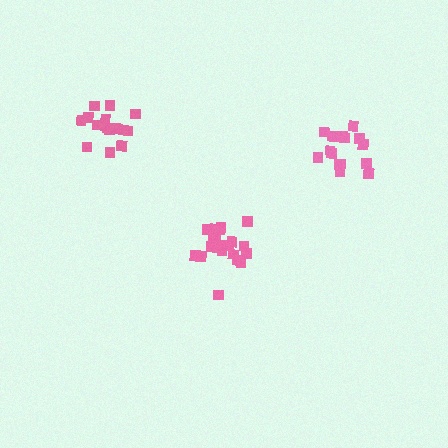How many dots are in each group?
Group 1: 15 dots, Group 2: 20 dots, Group 3: 15 dots (50 total).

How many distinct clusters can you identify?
There are 3 distinct clusters.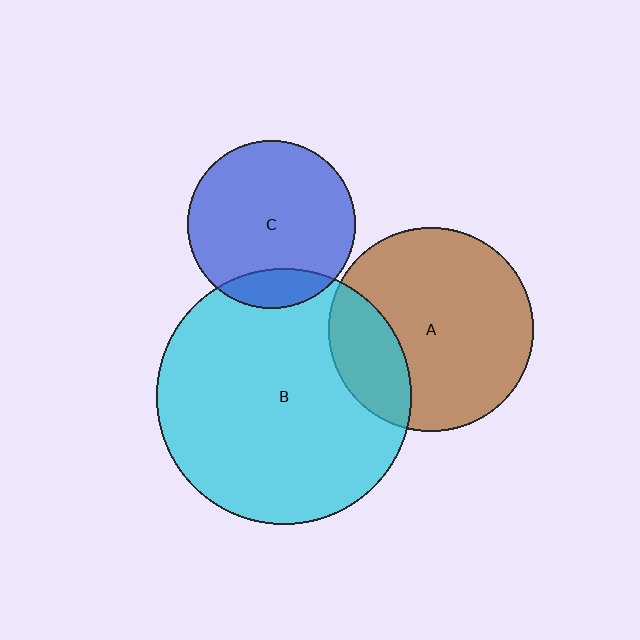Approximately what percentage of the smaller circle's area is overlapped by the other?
Approximately 15%.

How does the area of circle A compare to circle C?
Approximately 1.5 times.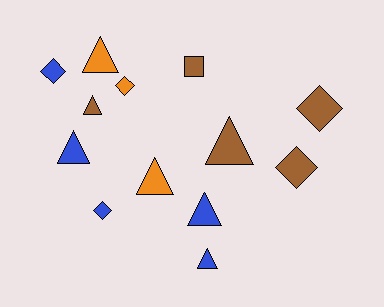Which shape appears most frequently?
Triangle, with 7 objects.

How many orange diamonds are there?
There is 1 orange diamond.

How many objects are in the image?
There are 13 objects.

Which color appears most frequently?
Blue, with 5 objects.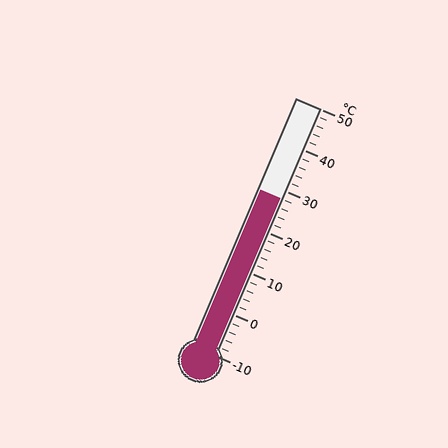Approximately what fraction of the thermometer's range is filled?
The thermometer is filled to approximately 65% of its range.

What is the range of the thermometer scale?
The thermometer scale ranges from -10°C to 50°C.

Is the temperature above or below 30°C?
The temperature is below 30°C.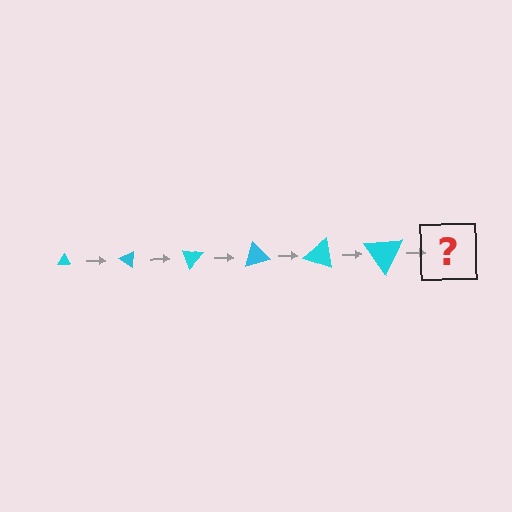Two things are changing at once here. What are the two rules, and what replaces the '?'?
The two rules are that the triangle grows larger each step and it rotates 35 degrees each step. The '?' should be a triangle, larger than the previous one and rotated 210 degrees from the start.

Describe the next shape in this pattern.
It should be a triangle, larger than the previous one and rotated 210 degrees from the start.